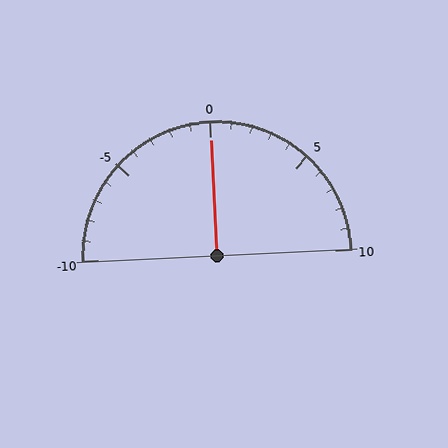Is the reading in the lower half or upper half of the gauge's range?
The reading is in the upper half of the range (-10 to 10).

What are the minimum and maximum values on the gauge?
The gauge ranges from -10 to 10.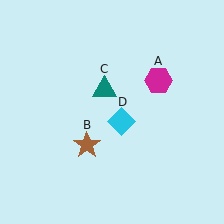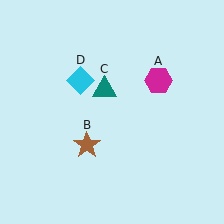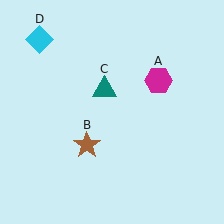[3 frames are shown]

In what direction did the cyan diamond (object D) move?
The cyan diamond (object D) moved up and to the left.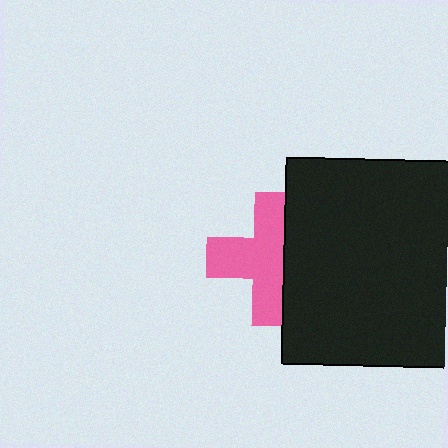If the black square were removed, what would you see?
You would see the complete pink cross.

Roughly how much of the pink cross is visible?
About half of it is visible (roughly 63%).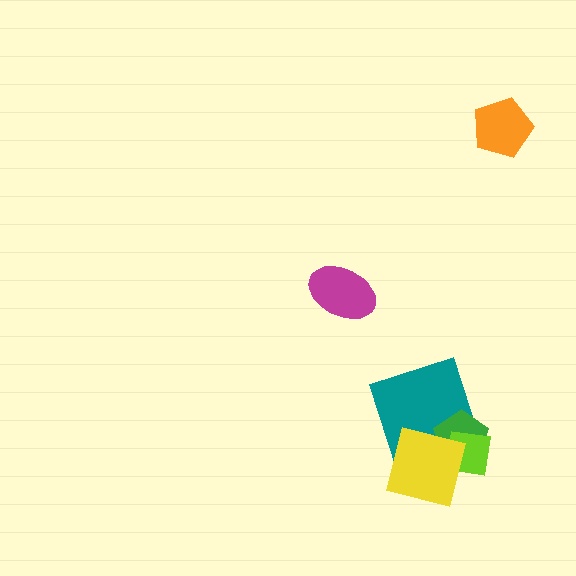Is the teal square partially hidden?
Yes, it is partially covered by another shape.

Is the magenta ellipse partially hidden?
No, no other shape covers it.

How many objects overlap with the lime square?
3 objects overlap with the lime square.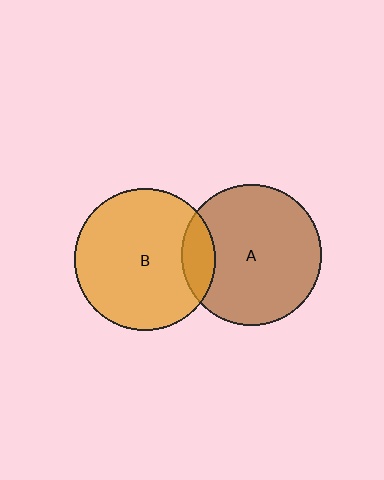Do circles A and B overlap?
Yes.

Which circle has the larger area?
Circle B (orange).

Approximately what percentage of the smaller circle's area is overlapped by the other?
Approximately 15%.